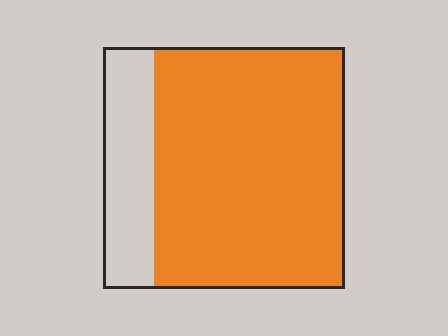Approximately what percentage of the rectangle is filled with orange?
Approximately 80%.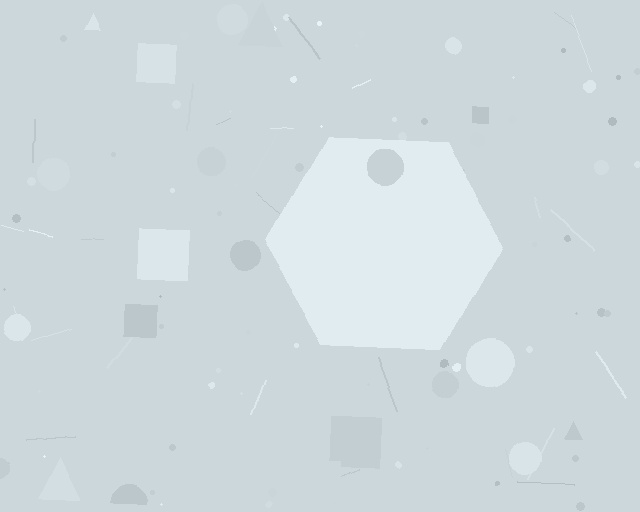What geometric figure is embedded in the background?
A hexagon is embedded in the background.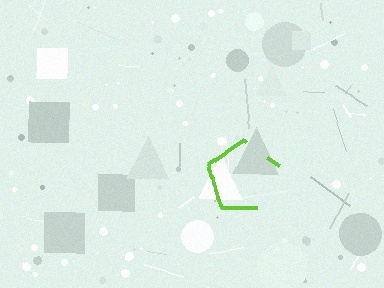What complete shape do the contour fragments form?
The contour fragments form a pentagon.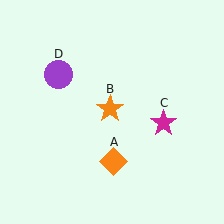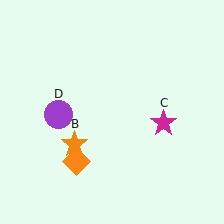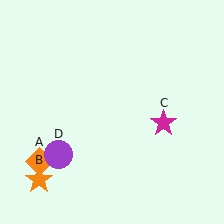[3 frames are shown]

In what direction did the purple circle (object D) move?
The purple circle (object D) moved down.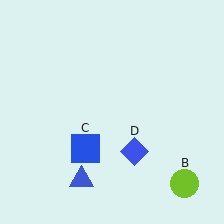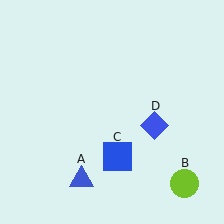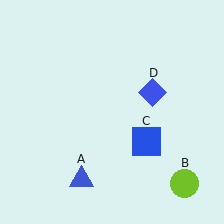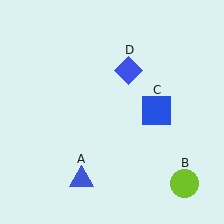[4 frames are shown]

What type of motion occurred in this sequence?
The blue square (object C), blue diamond (object D) rotated counterclockwise around the center of the scene.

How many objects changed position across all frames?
2 objects changed position: blue square (object C), blue diamond (object D).